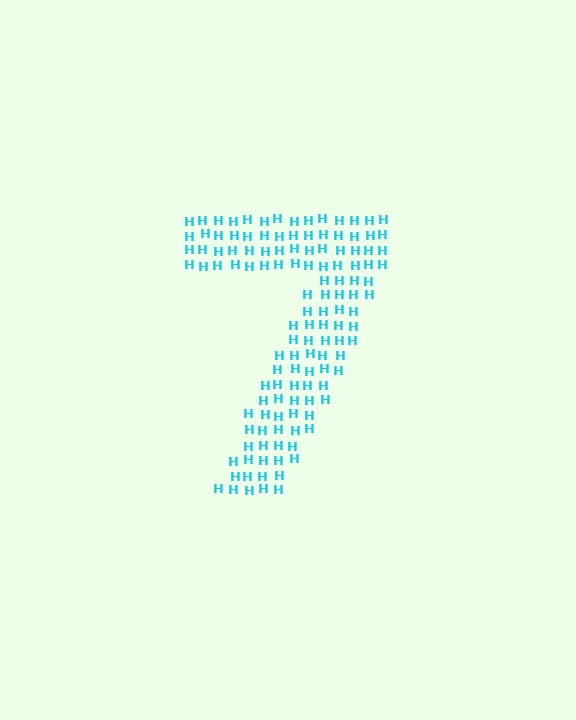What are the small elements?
The small elements are letter H's.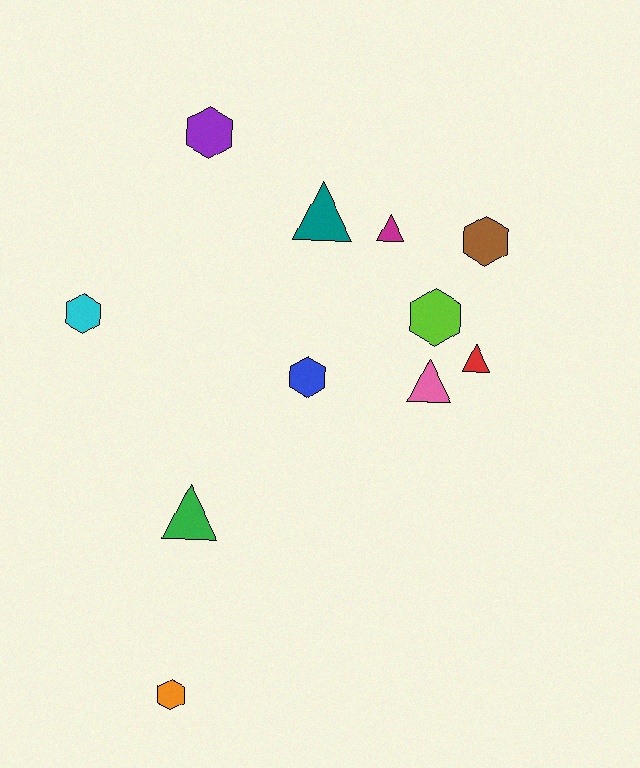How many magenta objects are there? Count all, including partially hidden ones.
There is 1 magenta object.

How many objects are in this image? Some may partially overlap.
There are 11 objects.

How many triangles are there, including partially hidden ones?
There are 5 triangles.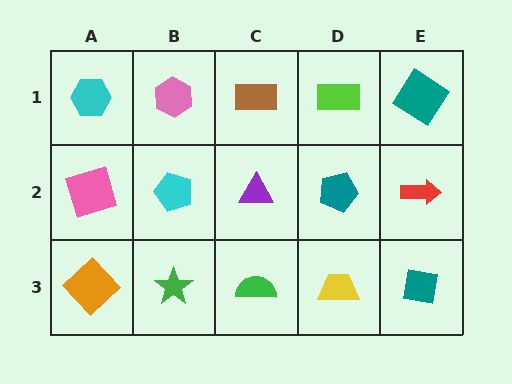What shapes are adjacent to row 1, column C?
A purple triangle (row 2, column C), a pink hexagon (row 1, column B), a lime rectangle (row 1, column D).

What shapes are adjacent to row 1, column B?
A cyan pentagon (row 2, column B), a cyan hexagon (row 1, column A), a brown rectangle (row 1, column C).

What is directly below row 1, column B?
A cyan pentagon.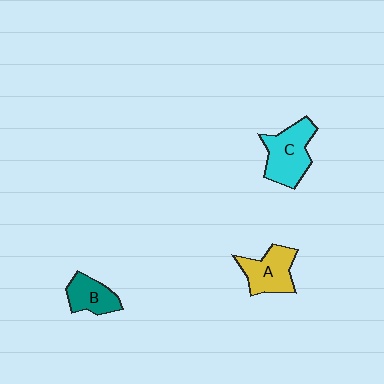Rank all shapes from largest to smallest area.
From largest to smallest: C (cyan), A (yellow), B (teal).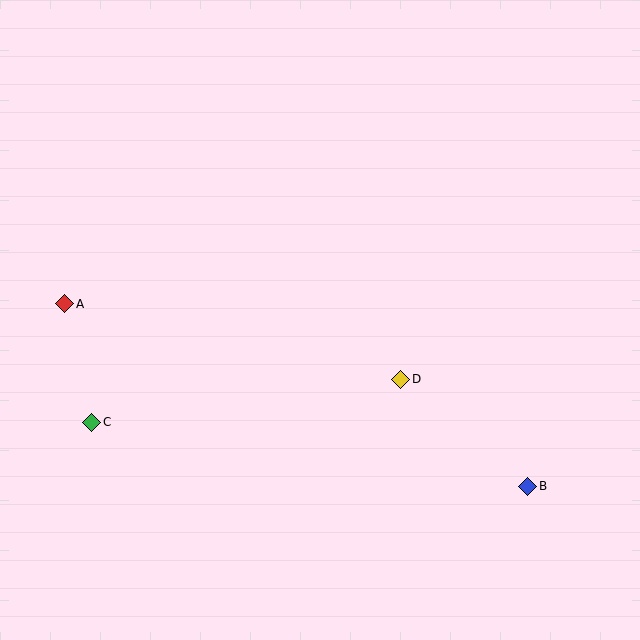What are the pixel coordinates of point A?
Point A is at (65, 304).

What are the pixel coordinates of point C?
Point C is at (92, 423).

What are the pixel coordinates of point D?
Point D is at (401, 379).